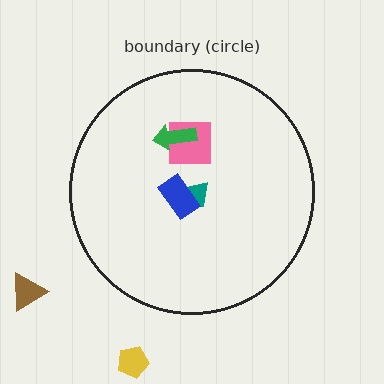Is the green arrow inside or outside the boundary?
Inside.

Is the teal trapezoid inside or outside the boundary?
Inside.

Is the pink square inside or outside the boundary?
Inside.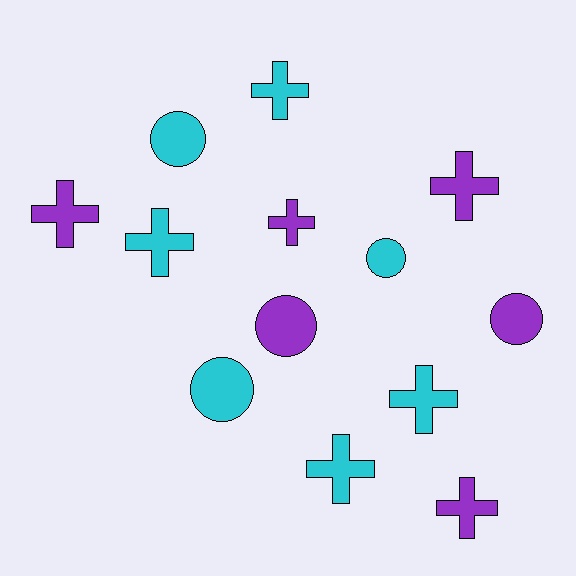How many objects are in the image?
There are 13 objects.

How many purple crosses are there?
There are 4 purple crosses.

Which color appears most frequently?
Cyan, with 7 objects.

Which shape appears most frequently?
Cross, with 8 objects.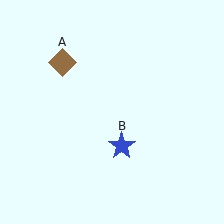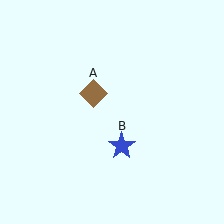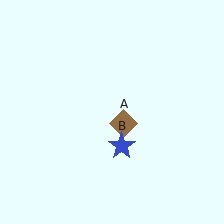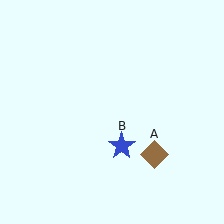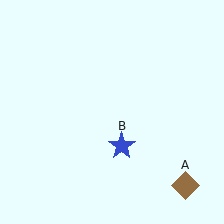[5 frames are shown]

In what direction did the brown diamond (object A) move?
The brown diamond (object A) moved down and to the right.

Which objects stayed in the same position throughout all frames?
Blue star (object B) remained stationary.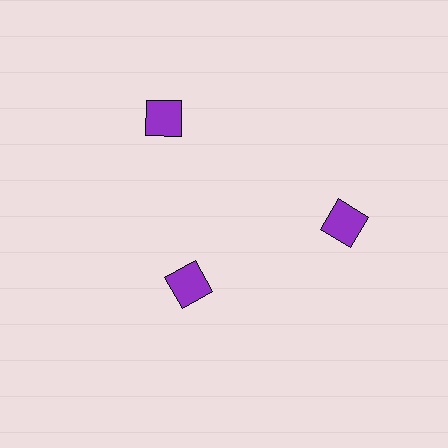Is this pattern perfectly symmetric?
No. The 3 purple squares are arranged in a ring, but one element near the 7 o'clock position is pulled inward toward the center, breaking the 3-fold rotational symmetry.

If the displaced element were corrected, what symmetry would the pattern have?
It would have 3-fold rotational symmetry — the pattern would map onto itself every 120 degrees.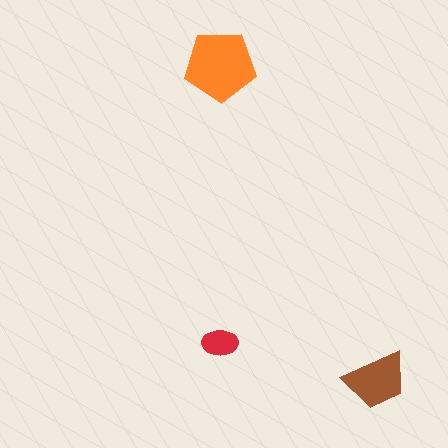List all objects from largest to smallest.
The orange pentagon, the brown trapezoid, the red ellipse.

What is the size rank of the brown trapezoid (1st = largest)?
2nd.